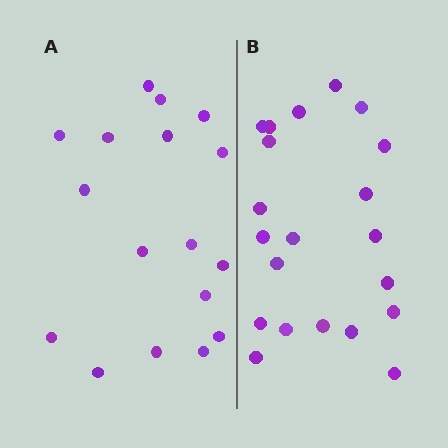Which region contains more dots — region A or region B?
Region B (the right region) has more dots.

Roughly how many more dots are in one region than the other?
Region B has about 4 more dots than region A.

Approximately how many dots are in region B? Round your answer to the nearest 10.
About 20 dots. (The exact count is 21, which rounds to 20.)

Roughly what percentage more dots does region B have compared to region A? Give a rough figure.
About 25% more.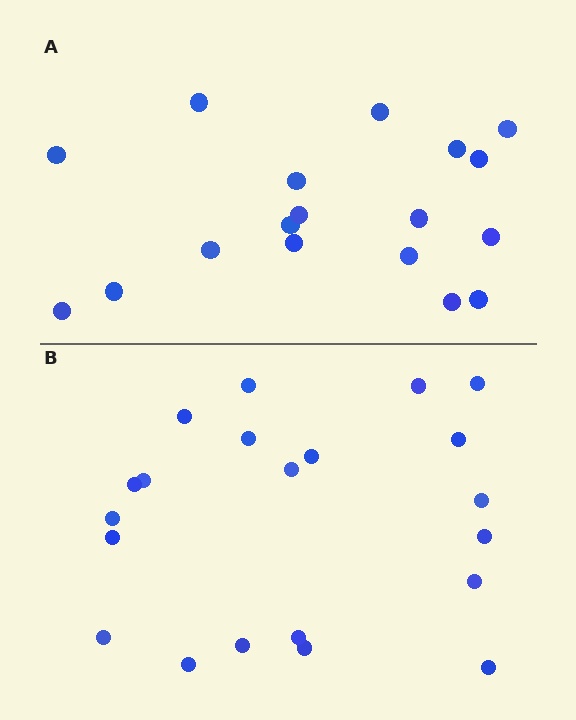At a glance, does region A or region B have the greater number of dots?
Region B (the bottom region) has more dots.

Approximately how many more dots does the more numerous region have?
Region B has just a few more — roughly 2 or 3 more dots than region A.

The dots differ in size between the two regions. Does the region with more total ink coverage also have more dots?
No. Region A has more total ink coverage because its dots are larger, but region B actually contains more individual dots. Total area can be misleading — the number of items is what matters here.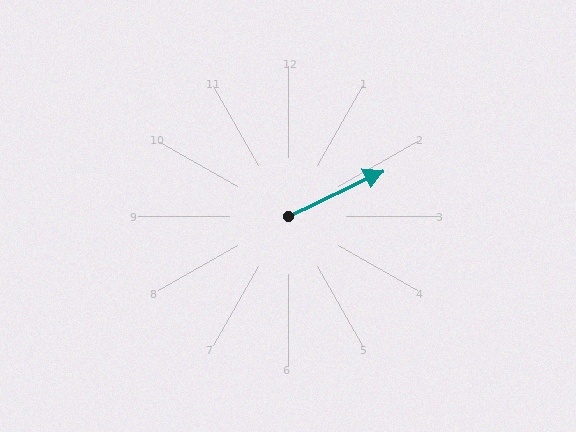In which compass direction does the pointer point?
Northeast.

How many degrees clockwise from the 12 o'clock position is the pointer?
Approximately 64 degrees.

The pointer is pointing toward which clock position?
Roughly 2 o'clock.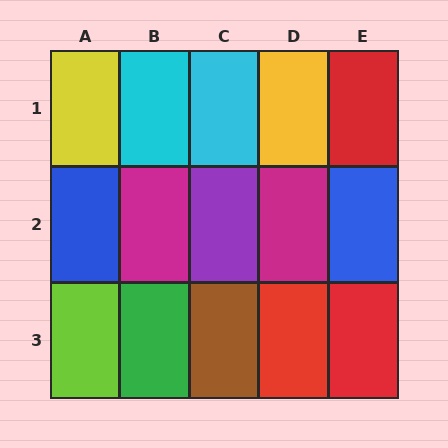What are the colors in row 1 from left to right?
Yellow, cyan, cyan, yellow, red.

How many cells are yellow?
2 cells are yellow.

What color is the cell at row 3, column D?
Red.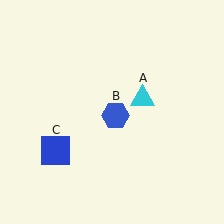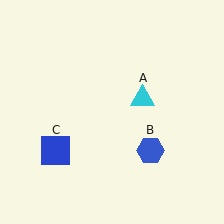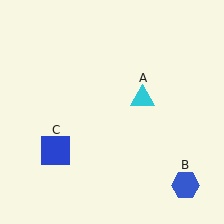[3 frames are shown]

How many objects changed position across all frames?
1 object changed position: blue hexagon (object B).